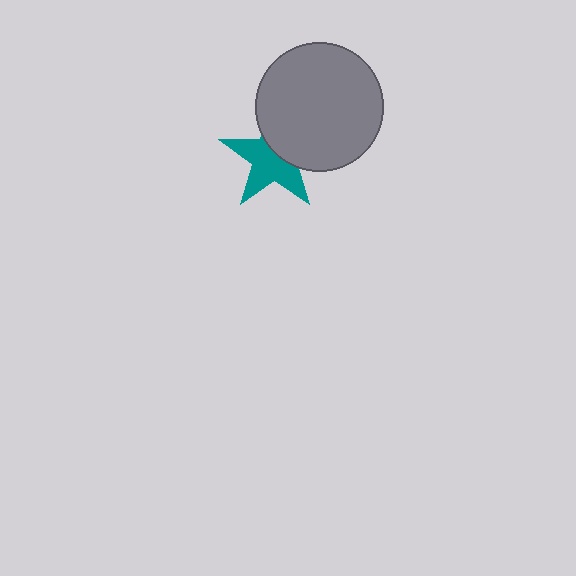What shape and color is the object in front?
The object in front is a gray circle.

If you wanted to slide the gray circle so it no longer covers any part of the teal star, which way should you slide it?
Slide it toward the upper-right — that is the most direct way to separate the two shapes.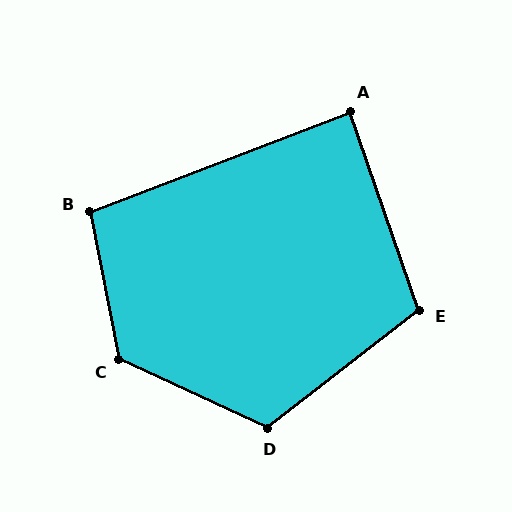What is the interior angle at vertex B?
Approximately 100 degrees (obtuse).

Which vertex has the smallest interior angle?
A, at approximately 88 degrees.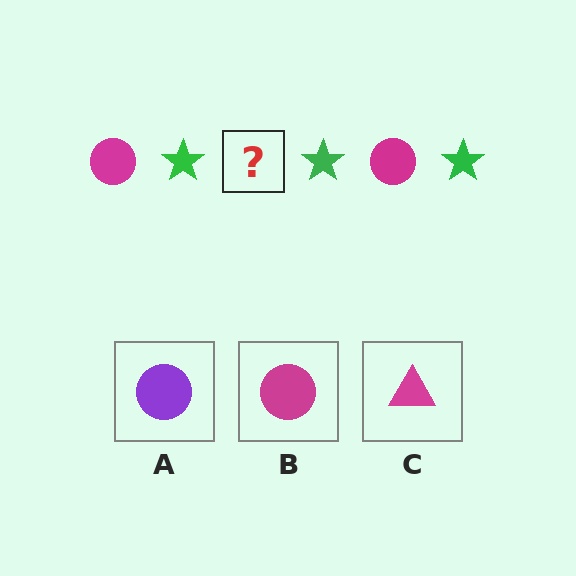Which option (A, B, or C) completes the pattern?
B.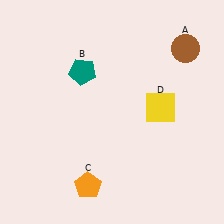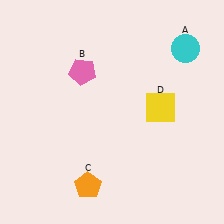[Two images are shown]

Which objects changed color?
A changed from brown to cyan. B changed from teal to pink.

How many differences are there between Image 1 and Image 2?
There are 2 differences between the two images.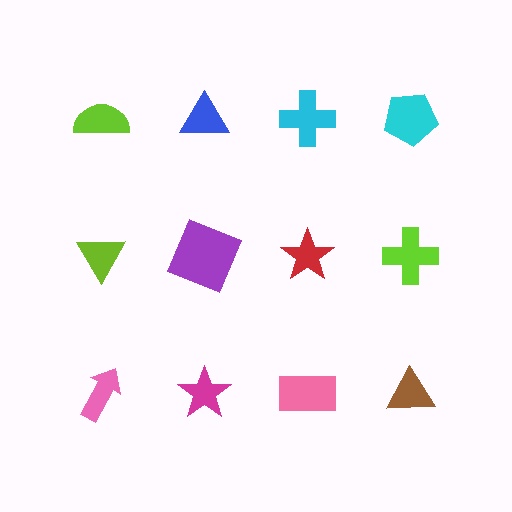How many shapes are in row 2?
4 shapes.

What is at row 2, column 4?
A lime cross.